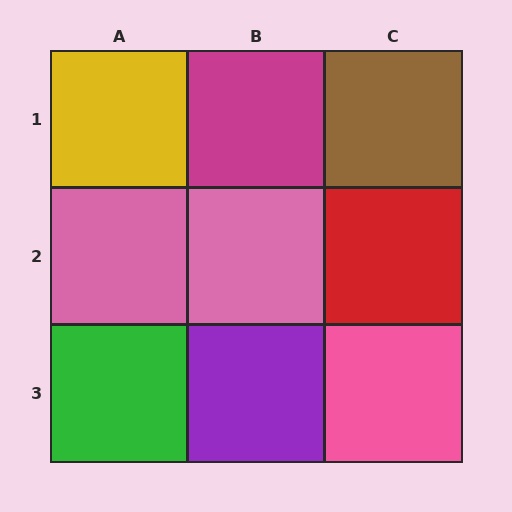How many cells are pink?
3 cells are pink.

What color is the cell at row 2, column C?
Red.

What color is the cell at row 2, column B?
Pink.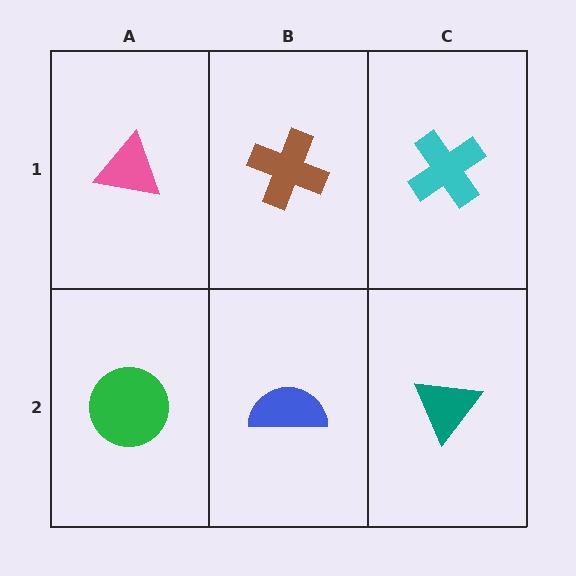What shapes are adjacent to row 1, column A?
A green circle (row 2, column A), a brown cross (row 1, column B).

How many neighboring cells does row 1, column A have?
2.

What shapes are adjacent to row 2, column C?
A cyan cross (row 1, column C), a blue semicircle (row 2, column B).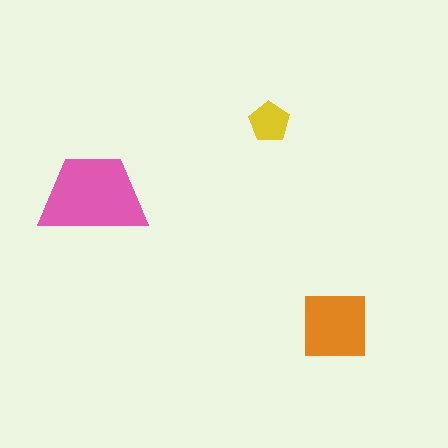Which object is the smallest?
The yellow pentagon.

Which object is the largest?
The pink trapezoid.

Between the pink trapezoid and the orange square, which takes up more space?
The pink trapezoid.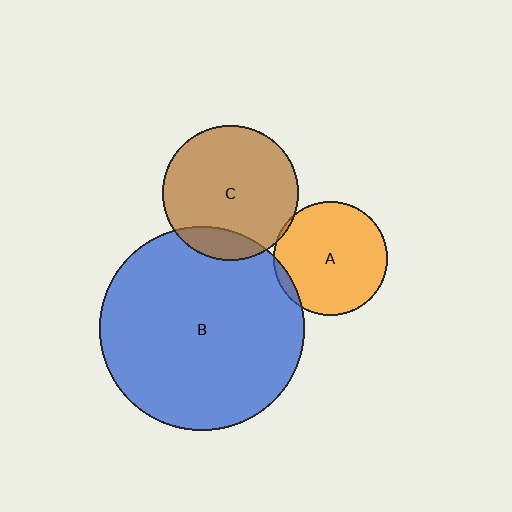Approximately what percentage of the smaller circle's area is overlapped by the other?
Approximately 5%.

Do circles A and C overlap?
Yes.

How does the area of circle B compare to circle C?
Approximately 2.3 times.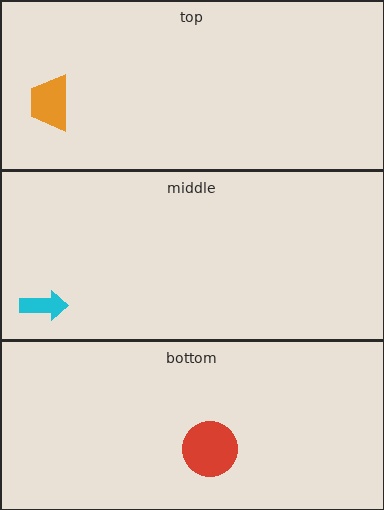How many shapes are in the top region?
1.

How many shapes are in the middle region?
1.